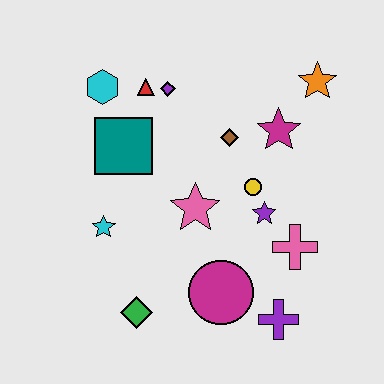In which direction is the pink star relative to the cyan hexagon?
The pink star is below the cyan hexagon.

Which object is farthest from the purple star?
The cyan hexagon is farthest from the purple star.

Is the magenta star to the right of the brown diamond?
Yes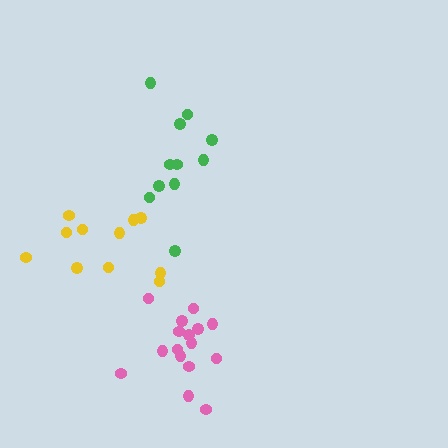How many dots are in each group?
Group 1: 11 dots, Group 2: 16 dots, Group 3: 11 dots (38 total).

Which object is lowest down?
The pink cluster is bottommost.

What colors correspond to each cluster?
The clusters are colored: green, pink, yellow.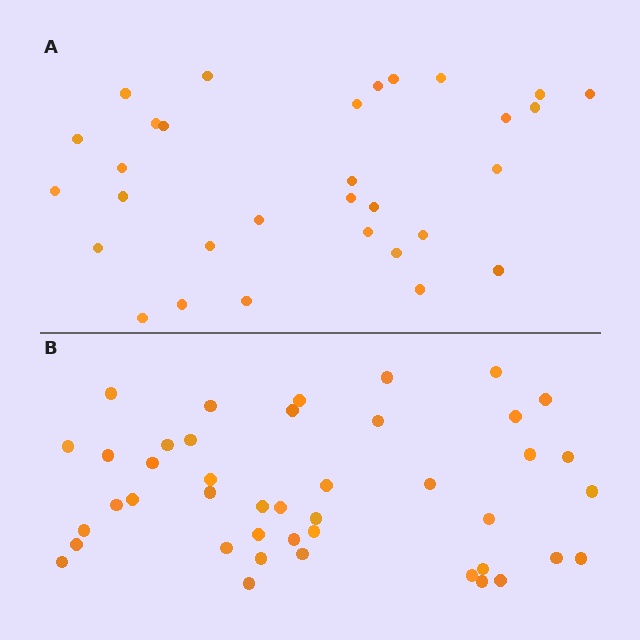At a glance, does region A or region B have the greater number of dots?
Region B (the bottom region) has more dots.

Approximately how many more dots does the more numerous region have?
Region B has roughly 12 or so more dots than region A.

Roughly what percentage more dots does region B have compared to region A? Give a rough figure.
About 40% more.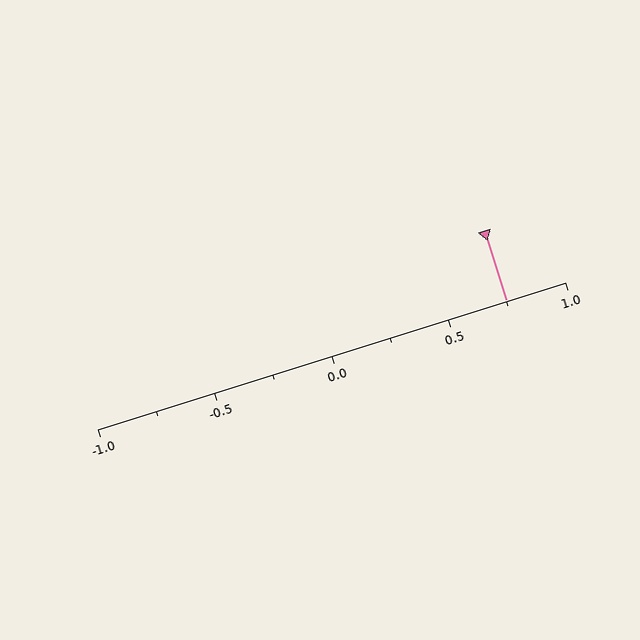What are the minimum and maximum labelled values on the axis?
The axis runs from -1.0 to 1.0.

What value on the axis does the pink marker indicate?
The marker indicates approximately 0.75.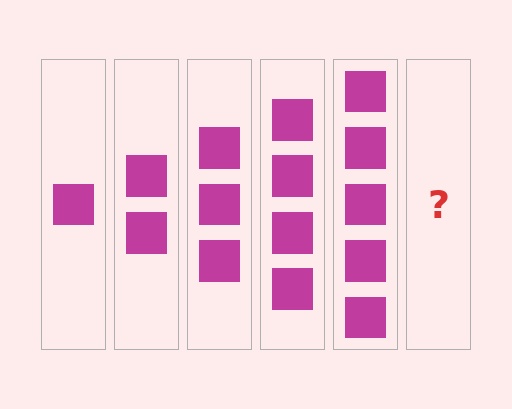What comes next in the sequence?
The next element should be 6 squares.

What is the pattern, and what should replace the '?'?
The pattern is that each step adds one more square. The '?' should be 6 squares.